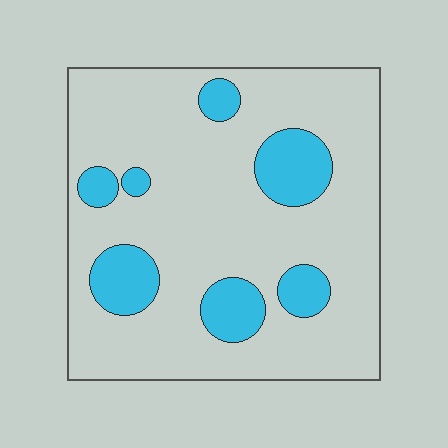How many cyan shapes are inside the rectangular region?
7.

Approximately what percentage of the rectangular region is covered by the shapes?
Approximately 20%.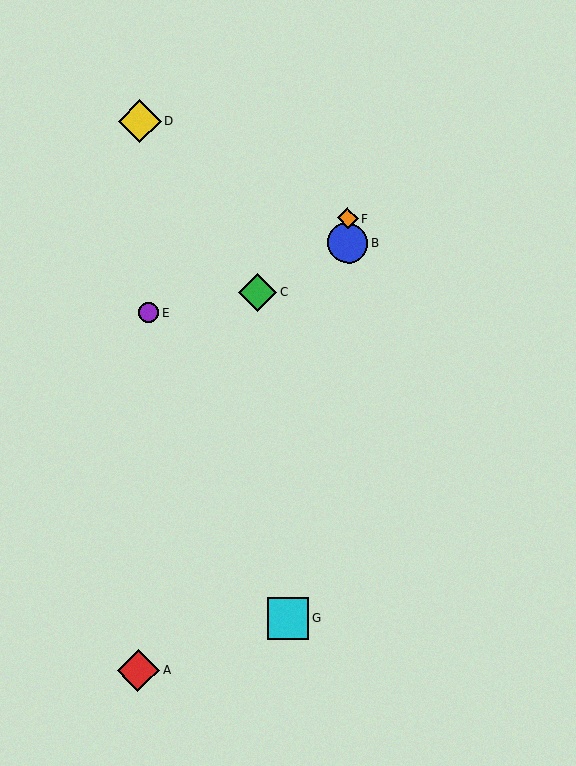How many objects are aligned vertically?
2 objects (B, F) are aligned vertically.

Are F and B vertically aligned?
Yes, both are at x≈348.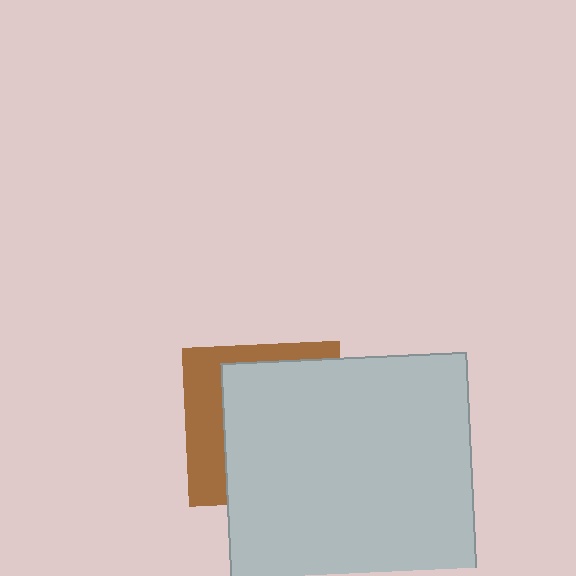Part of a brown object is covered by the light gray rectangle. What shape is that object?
It is a square.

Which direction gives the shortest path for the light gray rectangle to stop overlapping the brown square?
Moving right gives the shortest separation.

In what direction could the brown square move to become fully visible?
The brown square could move left. That would shift it out from behind the light gray rectangle entirely.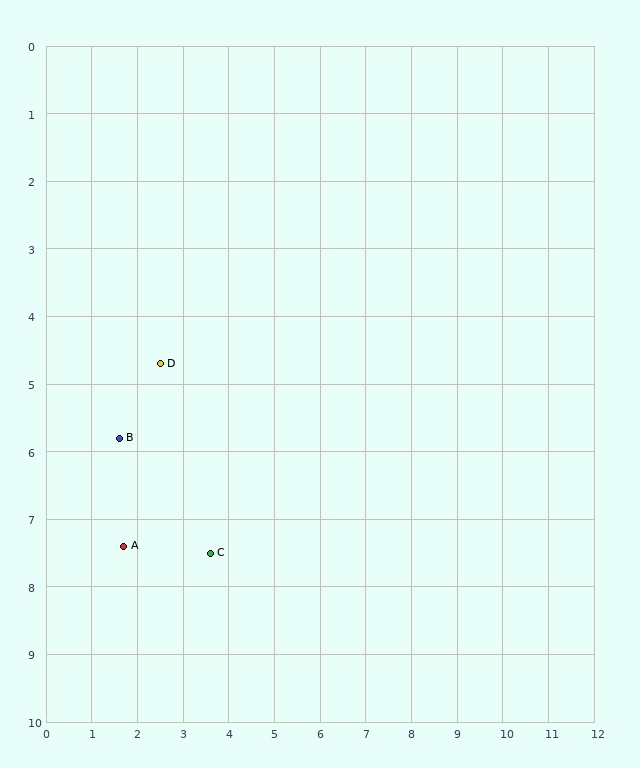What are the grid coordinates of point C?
Point C is at approximately (3.6, 7.5).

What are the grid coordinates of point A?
Point A is at approximately (1.7, 7.4).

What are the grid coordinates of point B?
Point B is at approximately (1.6, 5.8).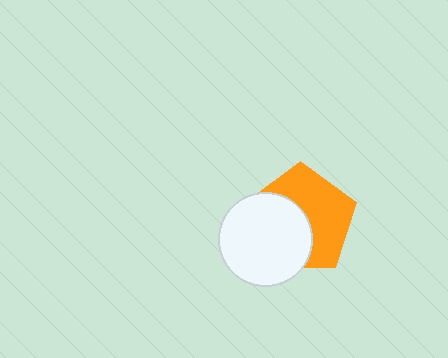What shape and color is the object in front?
The object in front is a white circle.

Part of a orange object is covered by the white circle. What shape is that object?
It is a pentagon.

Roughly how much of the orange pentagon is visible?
About half of it is visible (roughly 54%).